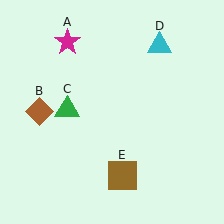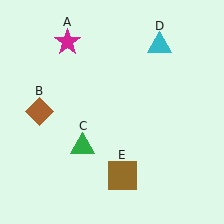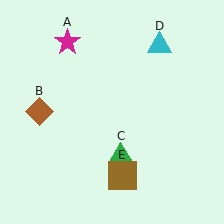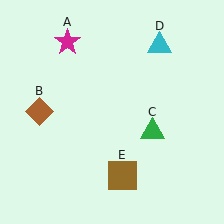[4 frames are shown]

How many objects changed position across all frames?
1 object changed position: green triangle (object C).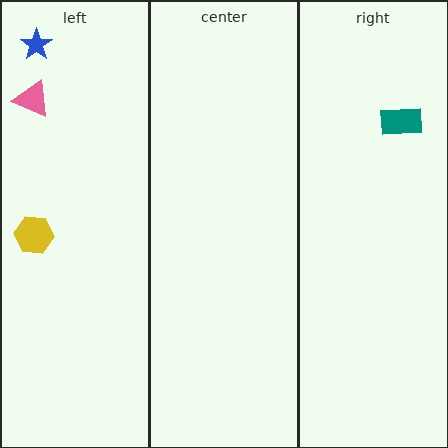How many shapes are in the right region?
1.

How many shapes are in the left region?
3.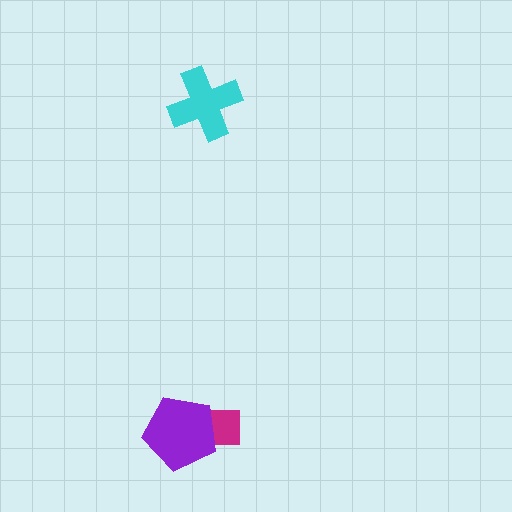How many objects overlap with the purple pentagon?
1 object overlaps with the purple pentagon.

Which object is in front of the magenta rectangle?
The purple pentagon is in front of the magenta rectangle.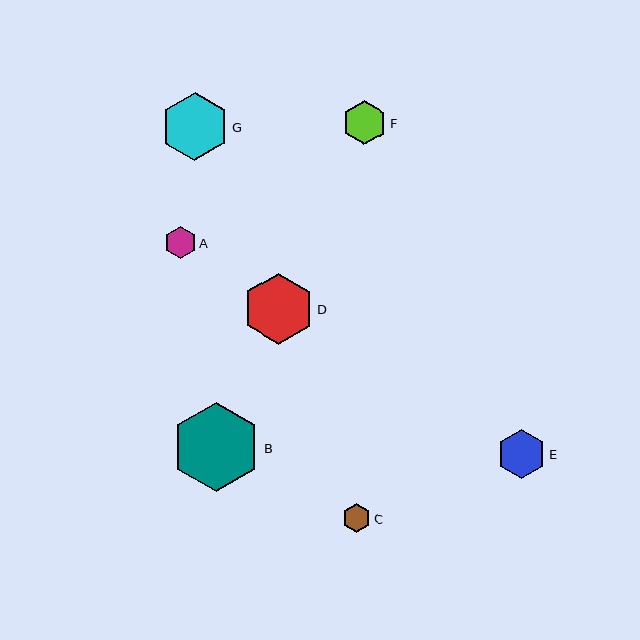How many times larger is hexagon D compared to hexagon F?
Hexagon D is approximately 1.6 times the size of hexagon F.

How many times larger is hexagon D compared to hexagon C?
Hexagon D is approximately 2.5 times the size of hexagon C.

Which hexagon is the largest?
Hexagon B is the largest with a size of approximately 90 pixels.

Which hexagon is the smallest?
Hexagon C is the smallest with a size of approximately 28 pixels.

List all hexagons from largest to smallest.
From largest to smallest: B, D, G, E, F, A, C.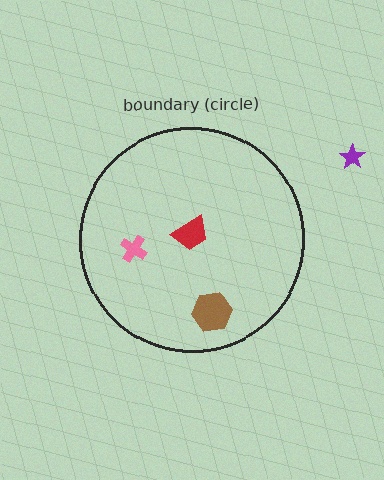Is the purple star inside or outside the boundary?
Outside.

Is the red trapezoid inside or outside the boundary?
Inside.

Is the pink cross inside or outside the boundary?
Inside.